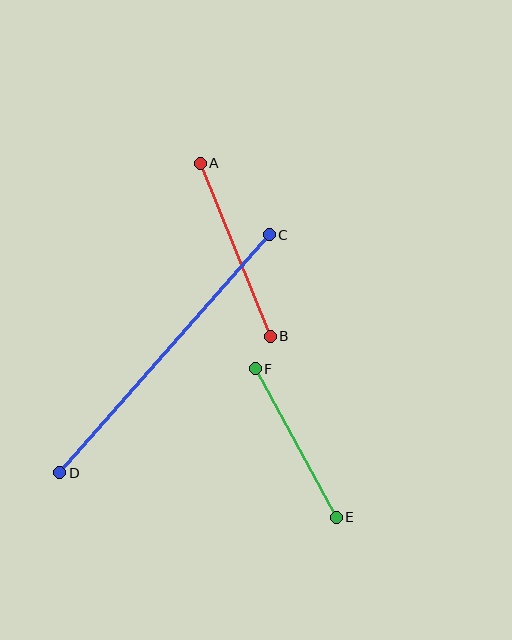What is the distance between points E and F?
The distance is approximately 169 pixels.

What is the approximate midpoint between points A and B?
The midpoint is at approximately (235, 250) pixels.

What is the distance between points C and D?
The distance is approximately 317 pixels.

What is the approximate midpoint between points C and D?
The midpoint is at approximately (164, 354) pixels.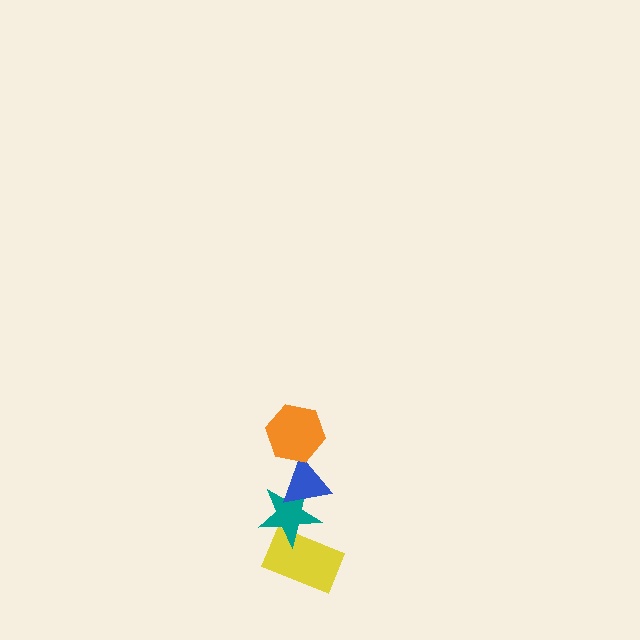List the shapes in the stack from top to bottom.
From top to bottom: the orange hexagon, the blue triangle, the teal star, the yellow rectangle.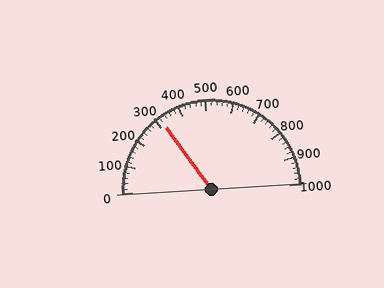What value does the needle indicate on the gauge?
The needle indicates approximately 320.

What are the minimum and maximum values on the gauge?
The gauge ranges from 0 to 1000.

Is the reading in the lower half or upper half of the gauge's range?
The reading is in the lower half of the range (0 to 1000).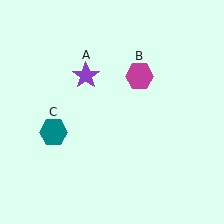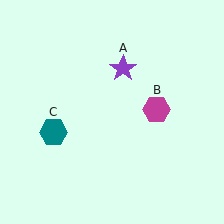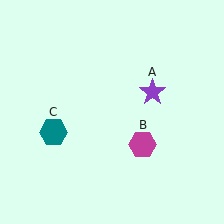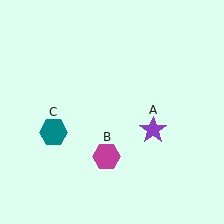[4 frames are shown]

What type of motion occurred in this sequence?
The purple star (object A), magenta hexagon (object B) rotated clockwise around the center of the scene.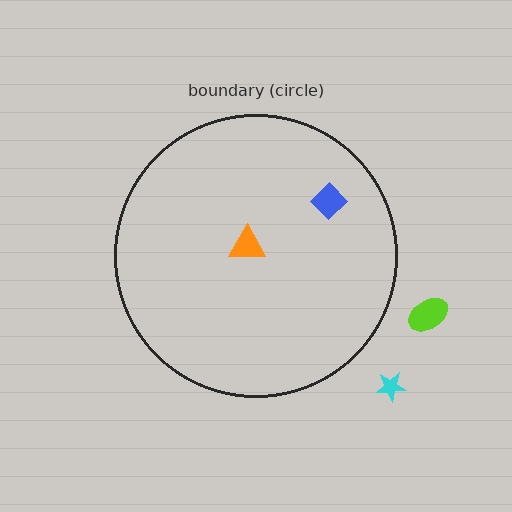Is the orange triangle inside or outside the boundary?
Inside.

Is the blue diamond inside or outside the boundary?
Inside.